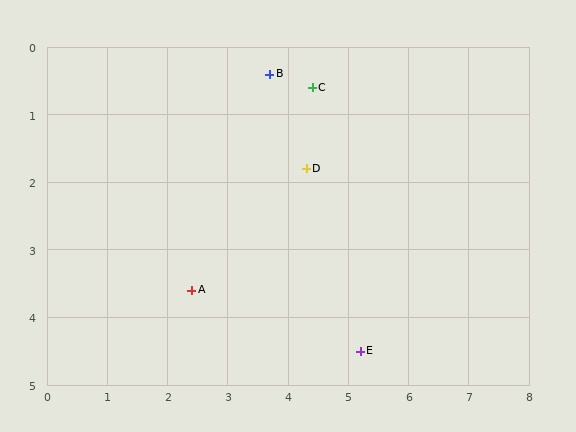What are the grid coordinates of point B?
Point B is at approximately (3.7, 0.4).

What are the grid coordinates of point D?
Point D is at approximately (4.3, 1.8).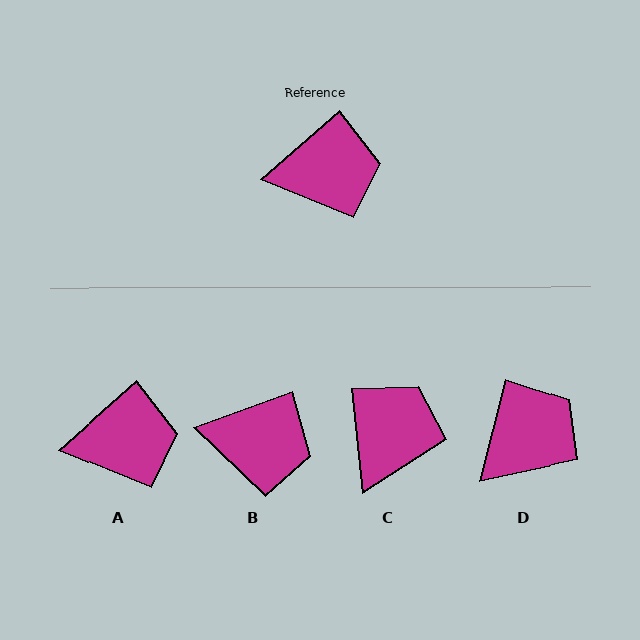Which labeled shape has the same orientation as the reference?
A.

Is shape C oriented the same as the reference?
No, it is off by about 54 degrees.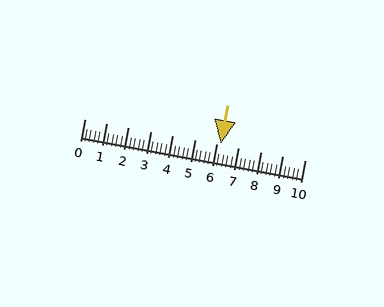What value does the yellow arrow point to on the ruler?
The yellow arrow points to approximately 6.2.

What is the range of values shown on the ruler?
The ruler shows values from 0 to 10.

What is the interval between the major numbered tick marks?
The major tick marks are spaced 1 units apart.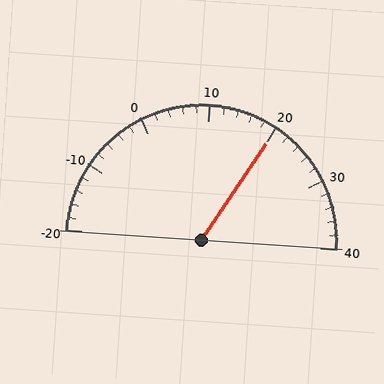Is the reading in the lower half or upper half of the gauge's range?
The reading is in the upper half of the range (-20 to 40).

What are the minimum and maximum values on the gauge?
The gauge ranges from -20 to 40.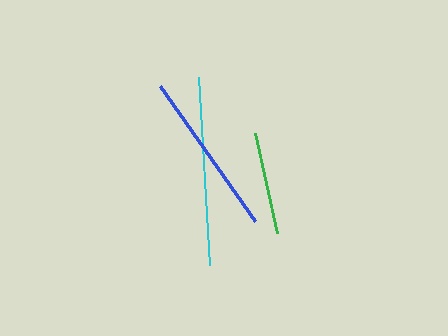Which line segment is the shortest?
The green line is the shortest at approximately 102 pixels.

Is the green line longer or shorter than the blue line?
The blue line is longer than the green line.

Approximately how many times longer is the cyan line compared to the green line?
The cyan line is approximately 1.8 times the length of the green line.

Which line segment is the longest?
The cyan line is the longest at approximately 189 pixels.